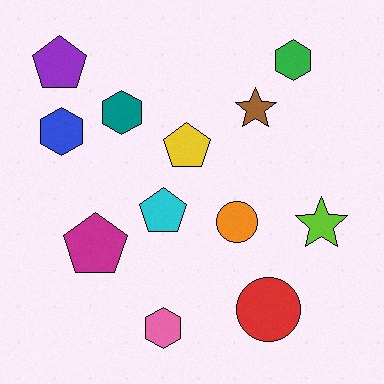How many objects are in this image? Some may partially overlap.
There are 12 objects.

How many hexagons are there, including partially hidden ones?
There are 4 hexagons.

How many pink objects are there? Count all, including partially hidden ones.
There is 1 pink object.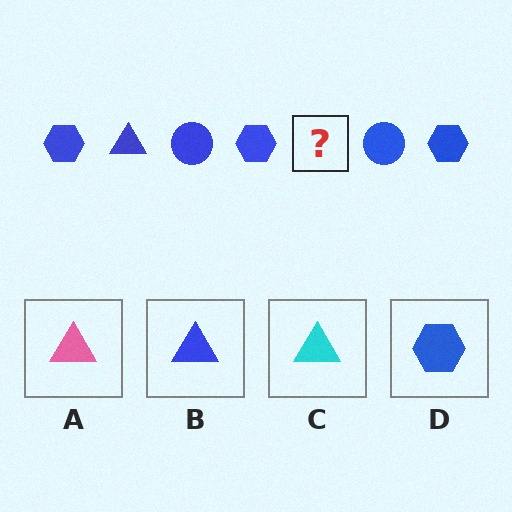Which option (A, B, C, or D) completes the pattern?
B.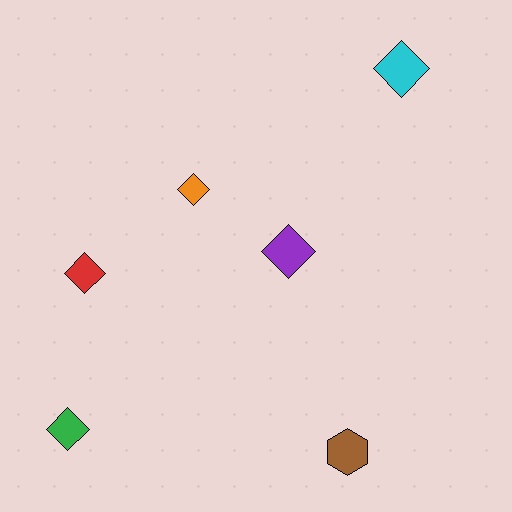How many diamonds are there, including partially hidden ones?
There are 5 diamonds.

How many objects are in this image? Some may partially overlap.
There are 6 objects.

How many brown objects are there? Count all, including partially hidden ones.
There is 1 brown object.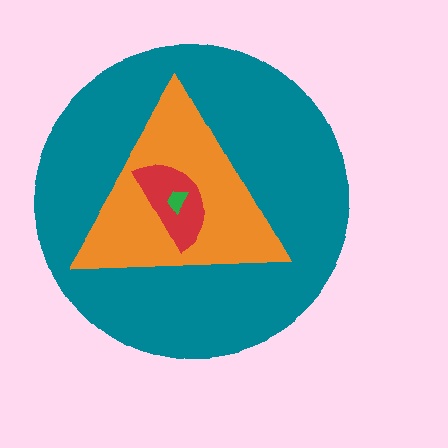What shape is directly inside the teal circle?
The orange triangle.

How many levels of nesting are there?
4.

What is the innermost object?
The green trapezoid.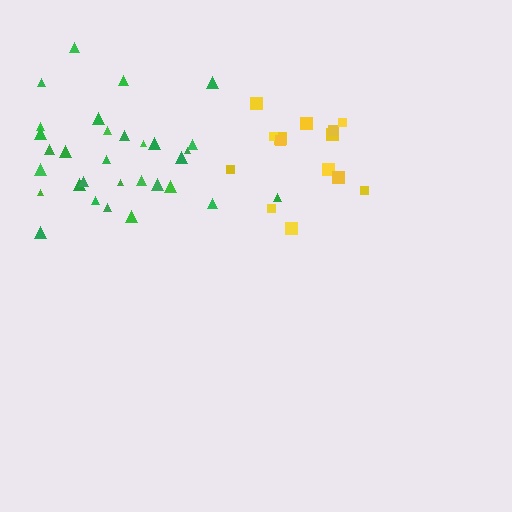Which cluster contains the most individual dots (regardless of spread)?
Green (31).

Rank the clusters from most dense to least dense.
green, yellow.